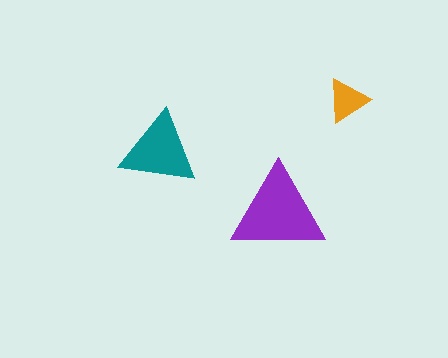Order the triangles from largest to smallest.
the purple one, the teal one, the orange one.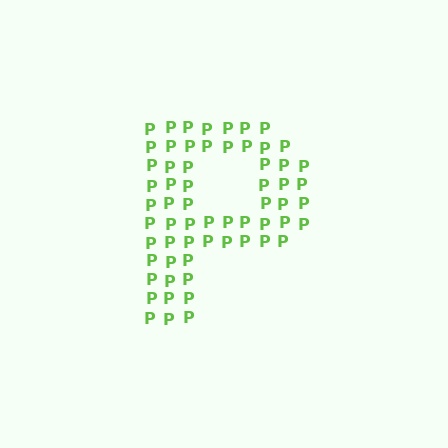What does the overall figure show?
The overall figure shows the letter P.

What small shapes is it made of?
It is made of small letter P's.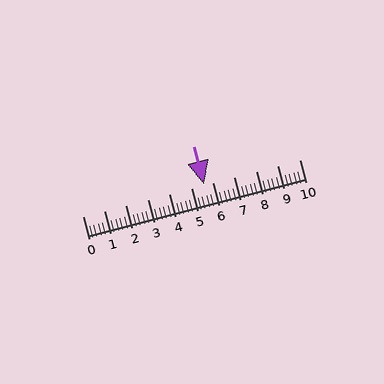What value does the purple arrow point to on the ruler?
The purple arrow points to approximately 5.6.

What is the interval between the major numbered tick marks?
The major tick marks are spaced 1 units apart.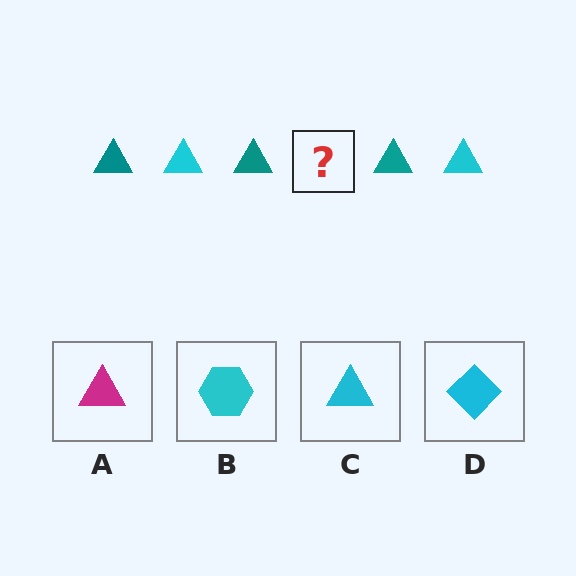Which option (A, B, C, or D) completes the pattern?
C.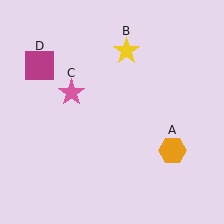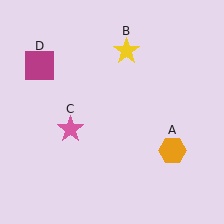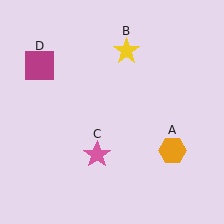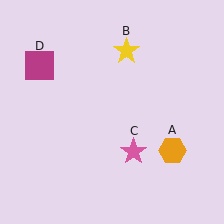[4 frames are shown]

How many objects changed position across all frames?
1 object changed position: pink star (object C).